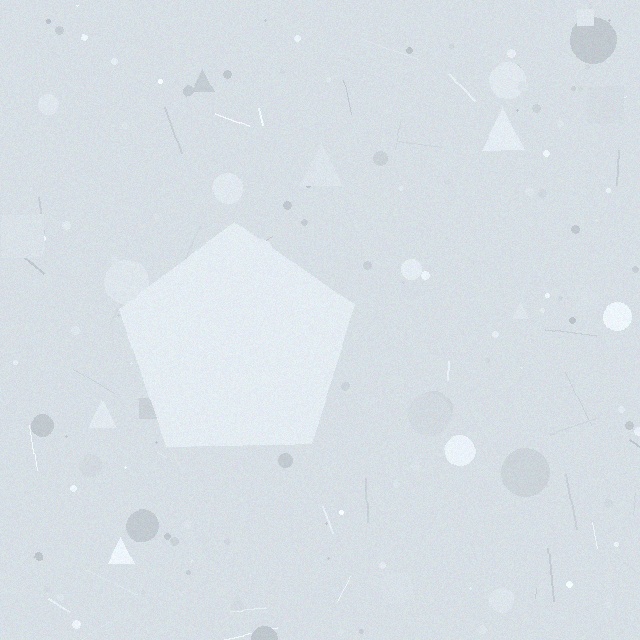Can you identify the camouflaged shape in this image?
The camouflaged shape is a pentagon.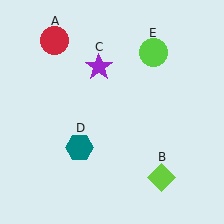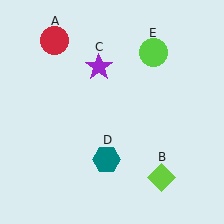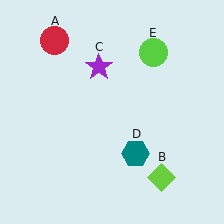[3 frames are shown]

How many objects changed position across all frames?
1 object changed position: teal hexagon (object D).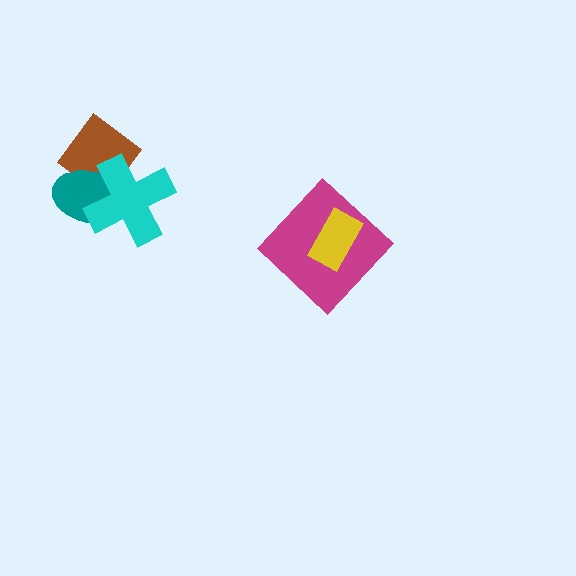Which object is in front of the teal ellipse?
The cyan cross is in front of the teal ellipse.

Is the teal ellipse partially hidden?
Yes, it is partially covered by another shape.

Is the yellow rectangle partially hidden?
No, no other shape covers it.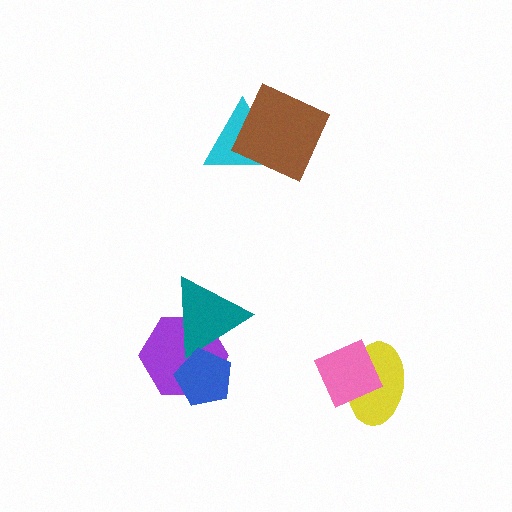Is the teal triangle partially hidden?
Yes, it is partially covered by another shape.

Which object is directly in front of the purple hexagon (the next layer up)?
The teal triangle is directly in front of the purple hexagon.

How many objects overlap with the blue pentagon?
2 objects overlap with the blue pentagon.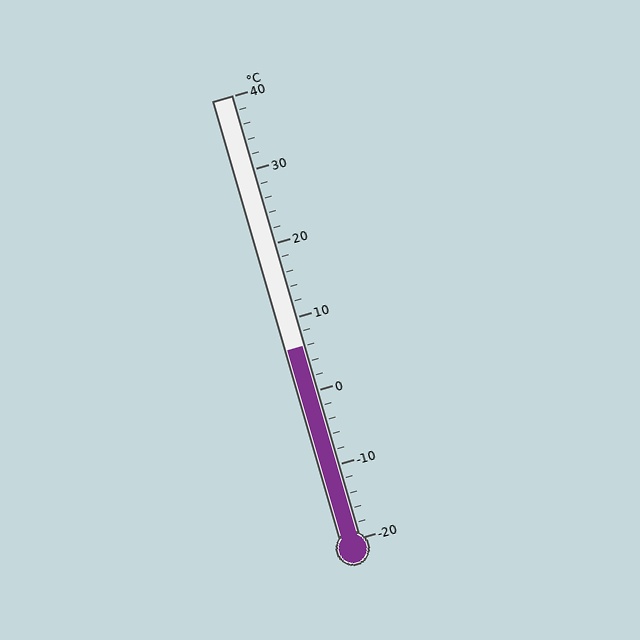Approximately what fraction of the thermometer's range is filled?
The thermometer is filled to approximately 45% of its range.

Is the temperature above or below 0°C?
The temperature is above 0°C.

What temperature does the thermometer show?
The thermometer shows approximately 6°C.